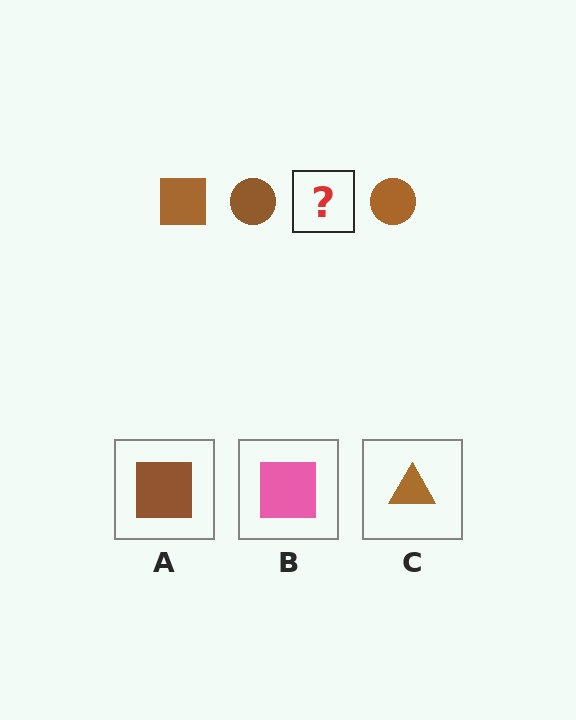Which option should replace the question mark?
Option A.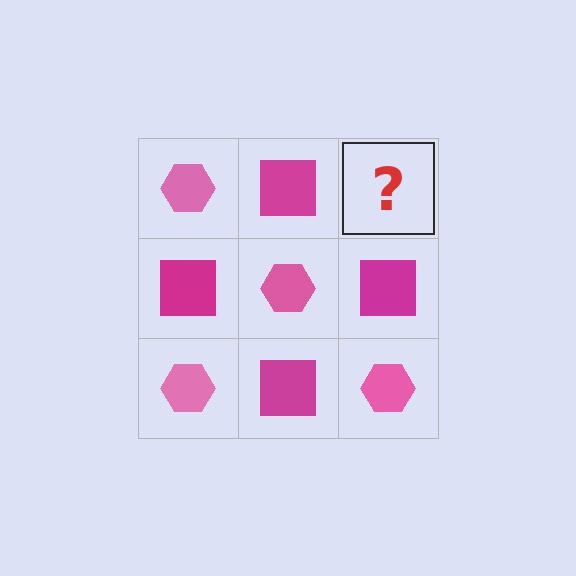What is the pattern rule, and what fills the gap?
The rule is that it alternates pink hexagon and magenta square in a checkerboard pattern. The gap should be filled with a pink hexagon.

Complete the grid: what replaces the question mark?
The question mark should be replaced with a pink hexagon.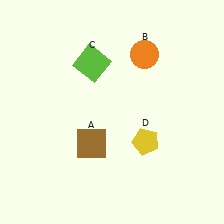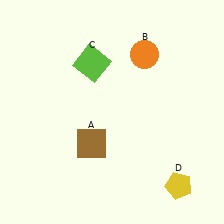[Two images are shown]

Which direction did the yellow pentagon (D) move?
The yellow pentagon (D) moved down.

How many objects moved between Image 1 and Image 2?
1 object moved between the two images.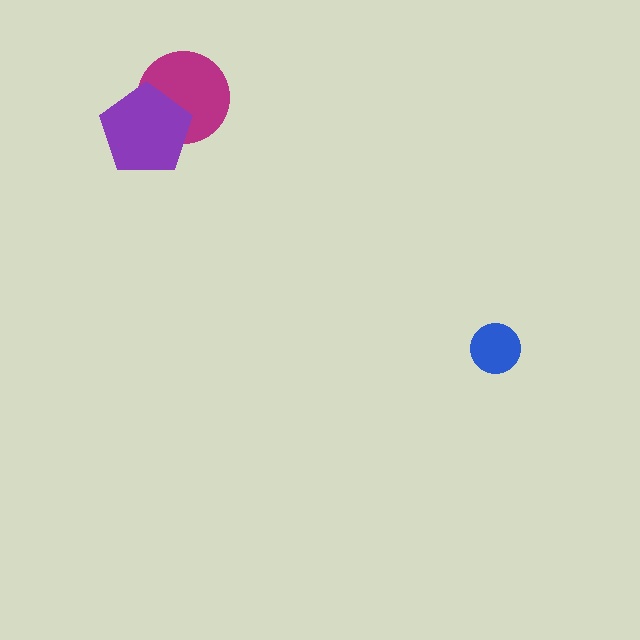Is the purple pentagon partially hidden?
No, no other shape covers it.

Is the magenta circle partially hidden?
Yes, it is partially covered by another shape.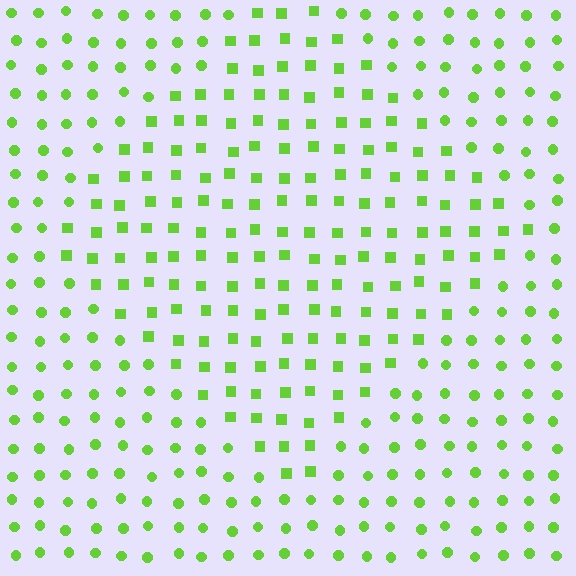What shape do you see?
I see a diamond.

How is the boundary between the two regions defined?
The boundary is defined by a change in element shape: squares inside vs. circles outside. All elements share the same color and spacing.